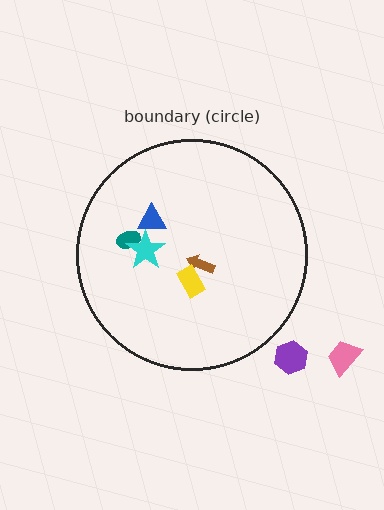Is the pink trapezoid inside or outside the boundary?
Outside.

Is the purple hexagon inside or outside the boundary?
Outside.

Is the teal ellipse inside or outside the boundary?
Inside.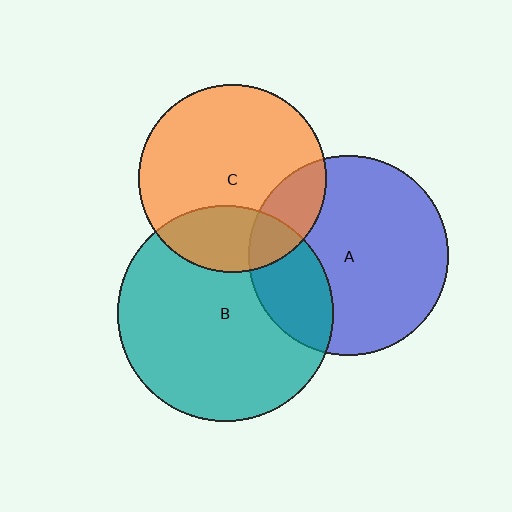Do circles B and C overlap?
Yes.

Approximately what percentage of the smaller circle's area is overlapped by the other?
Approximately 25%.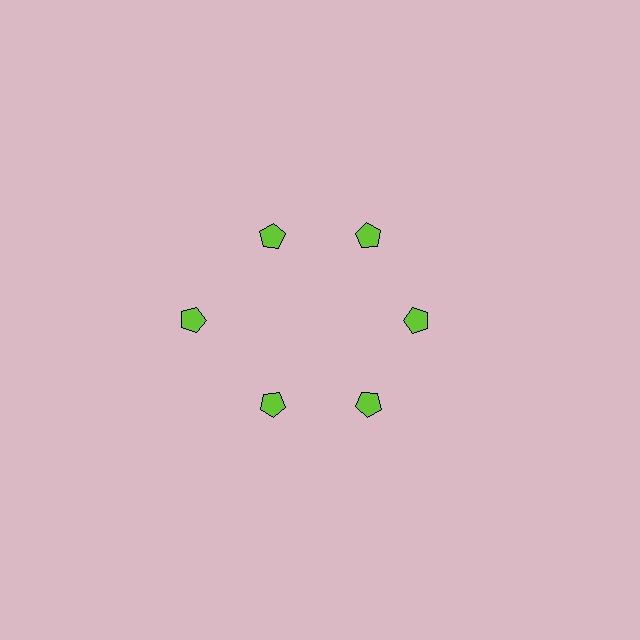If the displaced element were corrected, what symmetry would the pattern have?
It would have 6-fold rotational symmetry — the pattern would map onto itself every 60 degrees.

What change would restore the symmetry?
The symmetry would be restored by moving it inward, back onto the ring so that all 6 pentagons sit at equal angles and equal distance from the center.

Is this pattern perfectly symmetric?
No. The 6 lime pentagons are arranged in a ring, but one element near the 9 o'clock position is pushed outward from the center, breaking the 6-fold rotational symmetry.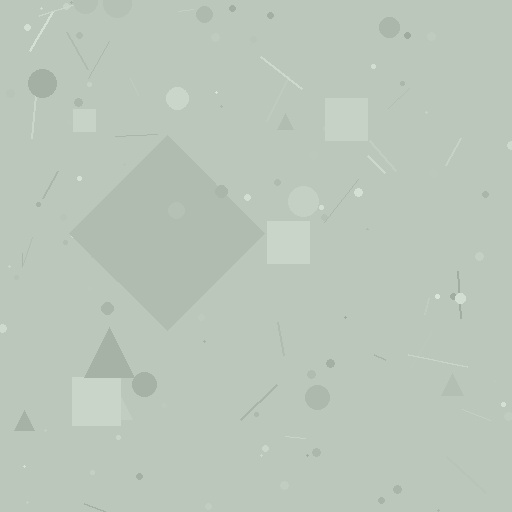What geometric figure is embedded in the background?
A diamond is embedded in the background.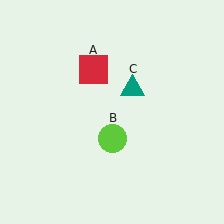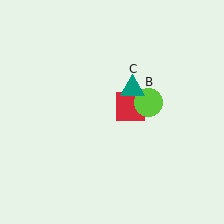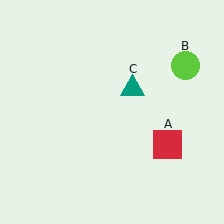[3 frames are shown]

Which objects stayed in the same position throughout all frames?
Teal triangle (object C) remained stationary.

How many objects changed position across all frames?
2 objects changed position: red square (object A), lime circle (object B).